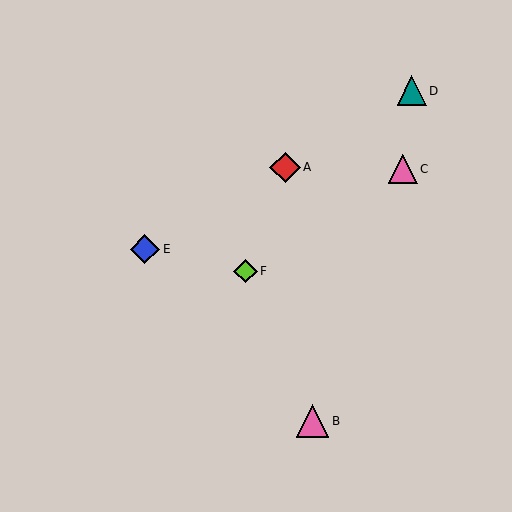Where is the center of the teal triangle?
The center of the teal triangle is at (412, 91).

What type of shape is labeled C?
Shape C is a pink triangle.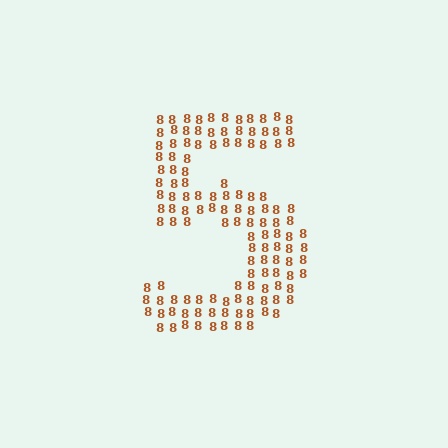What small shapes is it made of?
It is made of small digit 8's.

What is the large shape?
The large shape is the digit 5.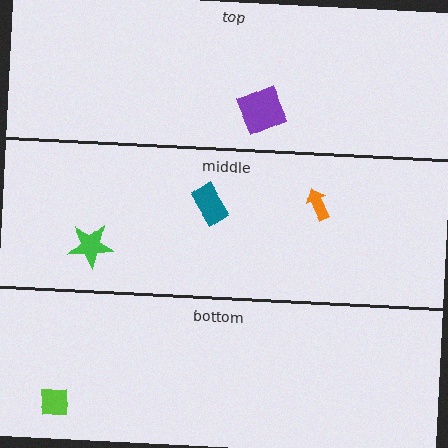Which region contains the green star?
The middle region.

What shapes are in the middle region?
The orange arrow, the green star, the teal rectangle.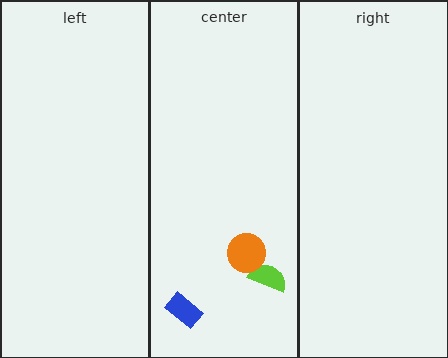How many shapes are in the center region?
3.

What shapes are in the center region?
The lime semicircle, the blue rectangle, the orange circle.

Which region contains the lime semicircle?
The center region.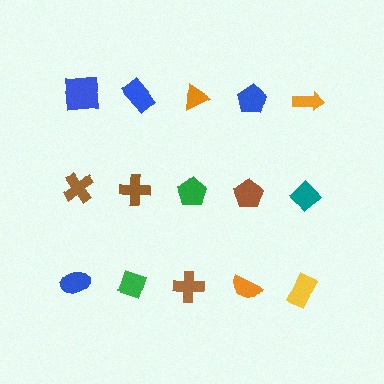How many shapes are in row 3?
5 shapes.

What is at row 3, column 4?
An orange semicircle.